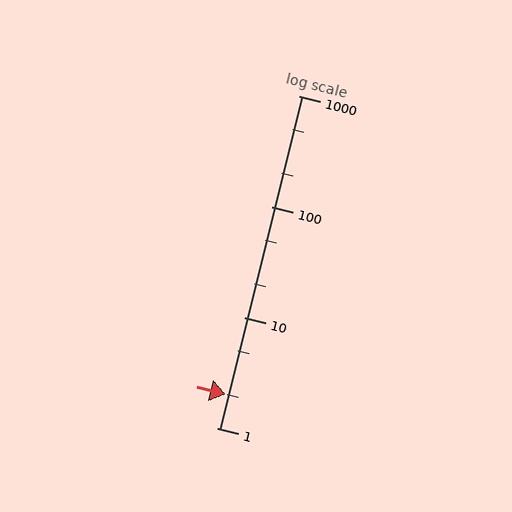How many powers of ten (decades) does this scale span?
The scale spans 3 decades, from 1 to 1000.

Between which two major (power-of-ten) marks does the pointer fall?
The pointer is between 1 and 10.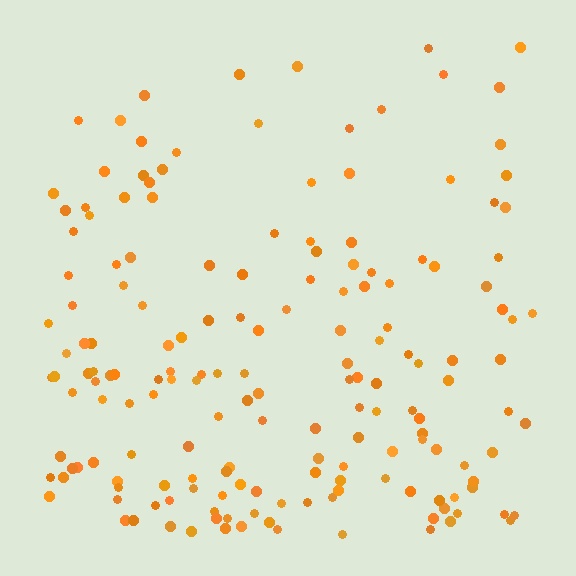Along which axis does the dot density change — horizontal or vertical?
Vertical.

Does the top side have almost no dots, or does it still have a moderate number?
Still a moderate number, just noticeably fewer than the bottom.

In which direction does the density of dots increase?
From top to bottom, with the bottom side densest.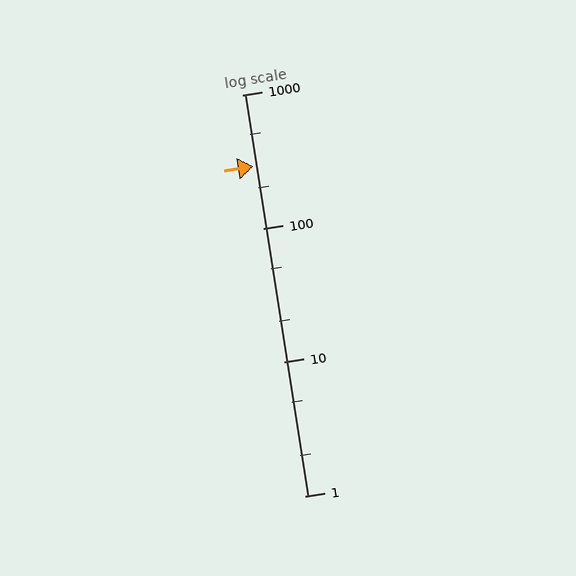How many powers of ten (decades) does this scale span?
The scale spans 3 decades, from 1 to 1000.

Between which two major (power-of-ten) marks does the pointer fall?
The pointer is between 100 and 1000.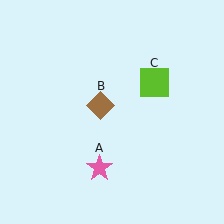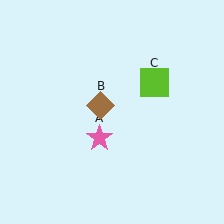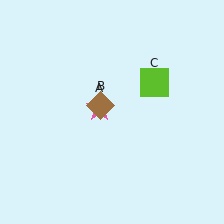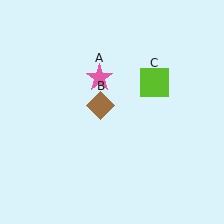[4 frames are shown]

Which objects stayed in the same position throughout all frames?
Brown diamond (object B) and lime square (object C) remained stationary.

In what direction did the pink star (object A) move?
The pink star (object A) moved up.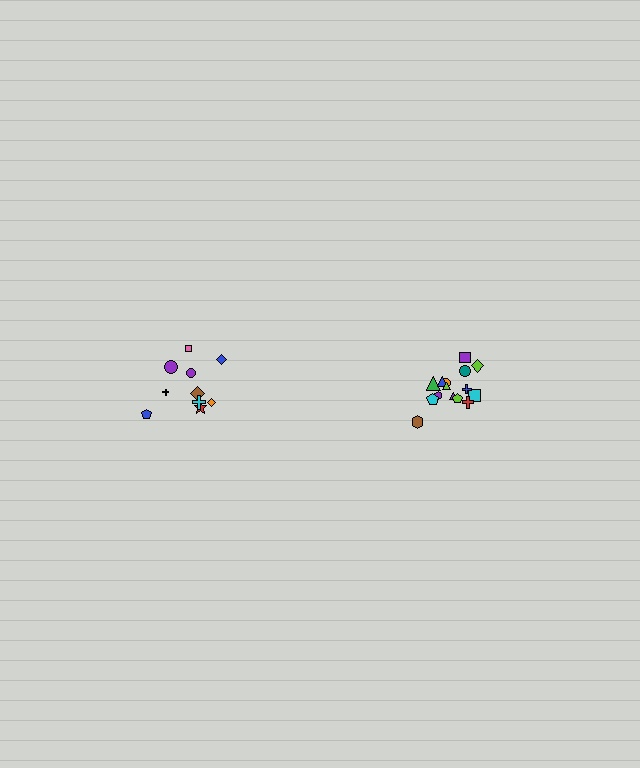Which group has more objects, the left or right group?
The right group.